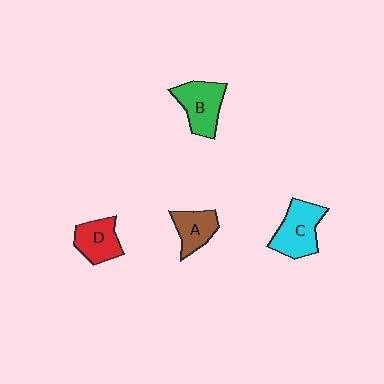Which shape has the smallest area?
Shape A (brown).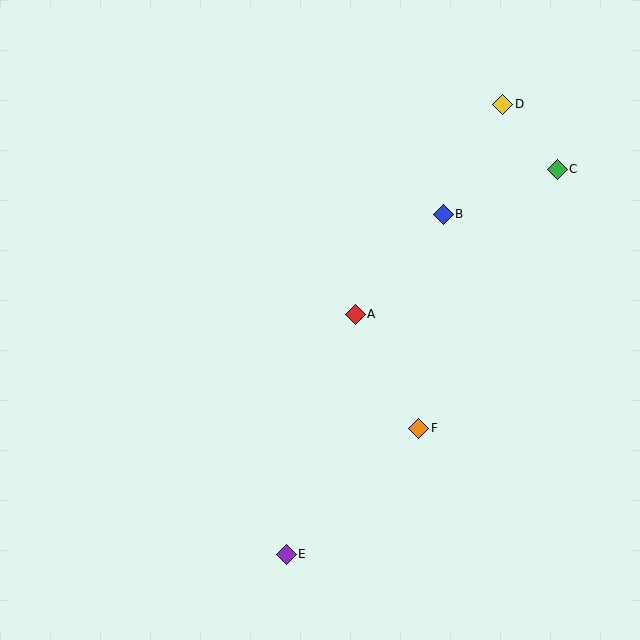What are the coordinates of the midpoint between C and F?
The midpoint between C and F is at (488, 299).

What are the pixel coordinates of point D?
Point D is at (503, 104).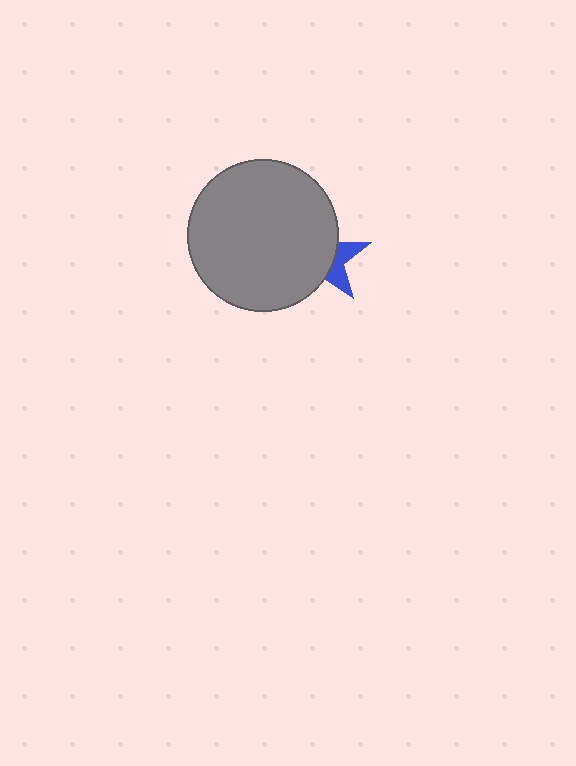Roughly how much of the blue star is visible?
A small part of it is visible (roughly 31%).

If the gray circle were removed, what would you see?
You would see the complete blue star.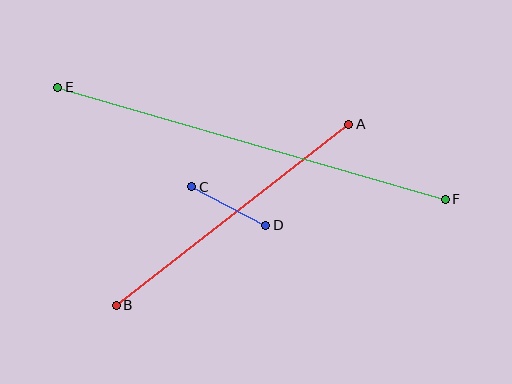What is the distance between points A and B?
The distance is approximately 294 pixels.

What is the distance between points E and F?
The distance is approximately 403 pixels.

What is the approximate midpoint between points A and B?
The midpoint is at approximately (233, 215) pixels.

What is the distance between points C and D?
The distance is approximately 84 pixels.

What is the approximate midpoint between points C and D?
The midpoint is at approximately (229, 206) pixels.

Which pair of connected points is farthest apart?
Points E and F are farthest apart.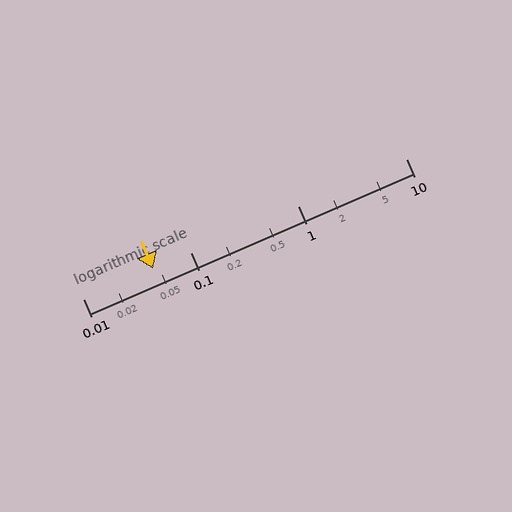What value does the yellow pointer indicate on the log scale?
The pointer indicates approximately 0.045.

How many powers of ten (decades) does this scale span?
The scale spans 3 decades, from 0.01 to 10.